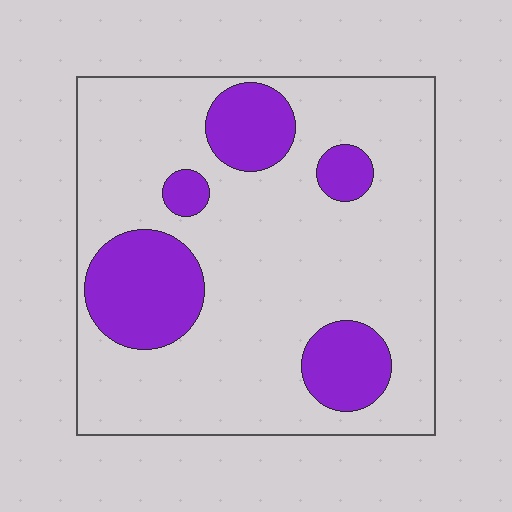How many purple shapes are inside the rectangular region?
5.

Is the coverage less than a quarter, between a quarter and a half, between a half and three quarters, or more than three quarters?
Less than a quarter.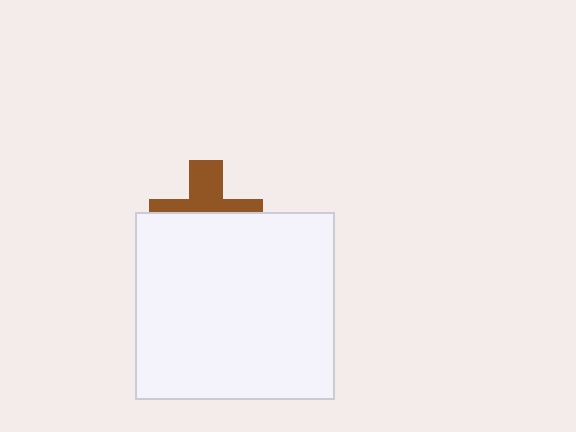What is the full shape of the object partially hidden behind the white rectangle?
The partially hidden object is a brown cross.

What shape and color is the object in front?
The object in front is a white rectangle.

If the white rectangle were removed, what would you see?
You would see the complete brown cross.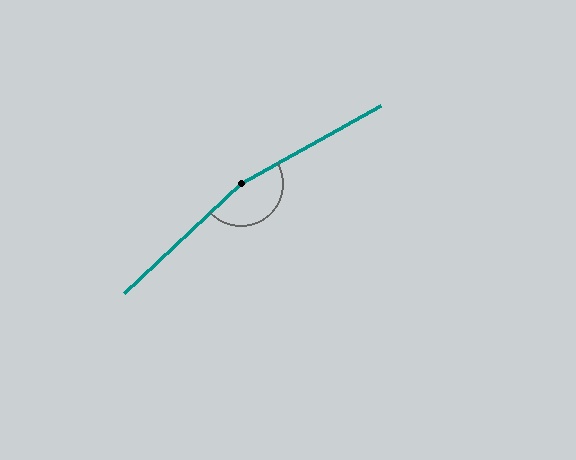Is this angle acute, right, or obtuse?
It is obtuse.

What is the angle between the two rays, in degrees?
Approximately 166 degrees.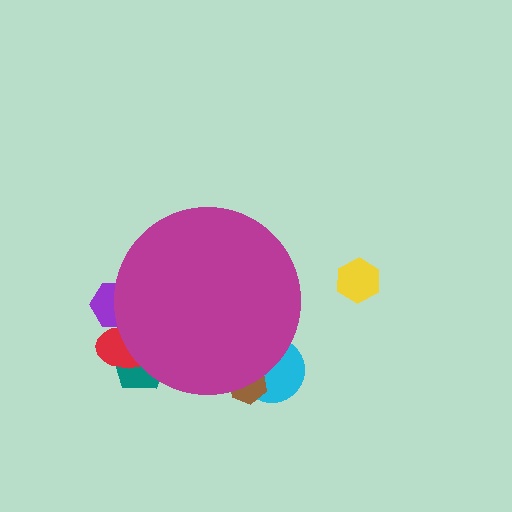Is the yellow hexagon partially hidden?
No, the yellow hexagon is fully visible.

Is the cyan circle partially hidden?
Yes, the cyan circle is partially hidden behind the magenta circle.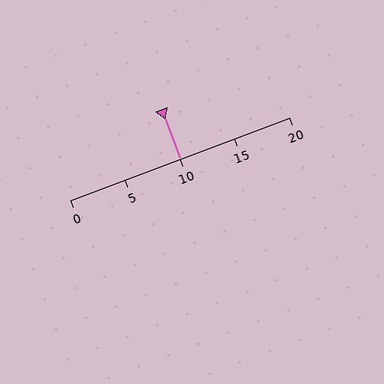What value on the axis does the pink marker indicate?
The marker indicates approximately 10.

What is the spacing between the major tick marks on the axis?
The major ticks are spaced 5 apart.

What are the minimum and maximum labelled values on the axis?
The axis runs from 0 to 20.